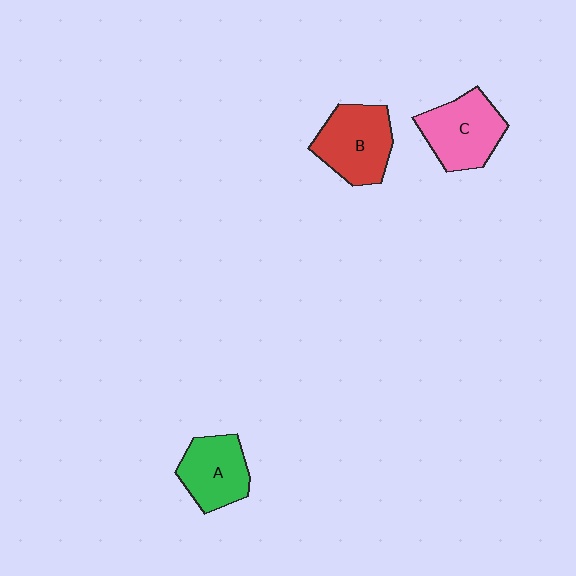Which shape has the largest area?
Shape B (red).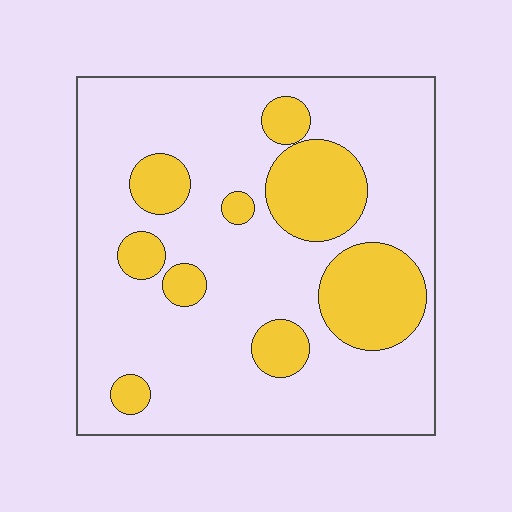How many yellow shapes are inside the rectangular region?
9.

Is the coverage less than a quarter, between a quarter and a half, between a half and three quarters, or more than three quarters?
Less than a quarter.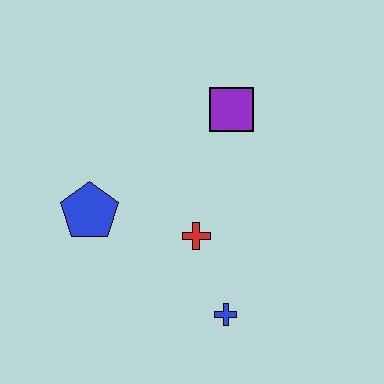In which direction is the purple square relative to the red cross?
The purple square is above the red cross.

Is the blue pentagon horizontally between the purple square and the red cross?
No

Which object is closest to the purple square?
The red cross is closest to the purple square.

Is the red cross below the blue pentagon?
Yes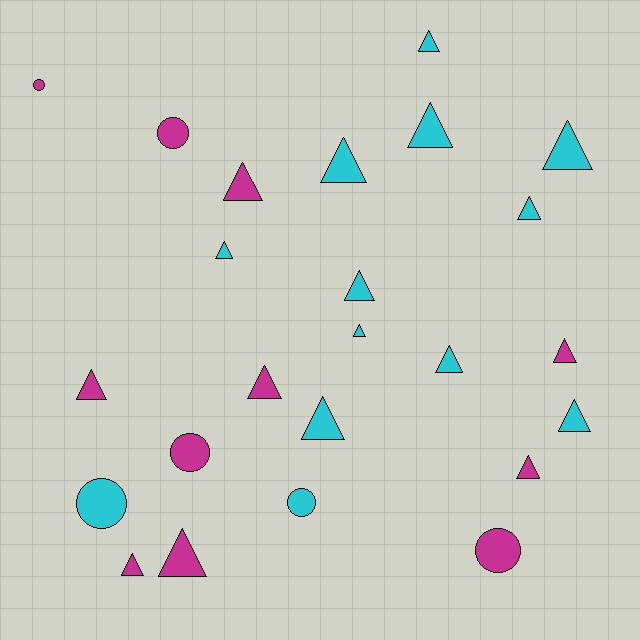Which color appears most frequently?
Cyan, with 13 objects.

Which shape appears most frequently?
Triangle, with 18 objects.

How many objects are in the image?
There are 24 objects.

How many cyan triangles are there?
There are 11 cyan triangles.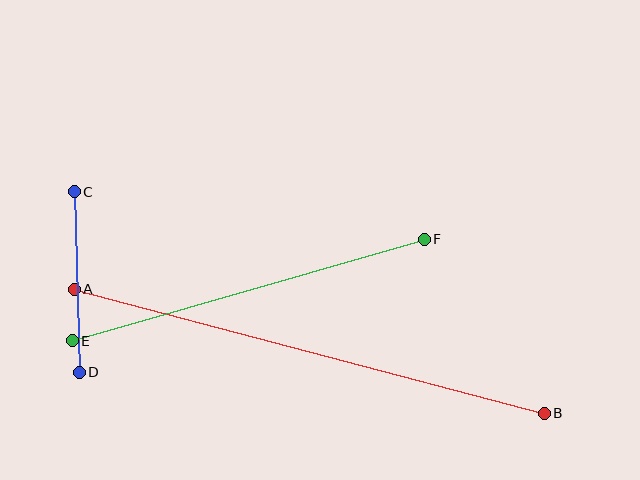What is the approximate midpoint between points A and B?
The midpoint is at approximately (309, 351) pixels.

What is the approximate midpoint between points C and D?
The midpoint is at approximately (77, 282) pixels.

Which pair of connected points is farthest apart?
Points A and B are farthest apart.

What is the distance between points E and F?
The distance is approximately 366 pixels.